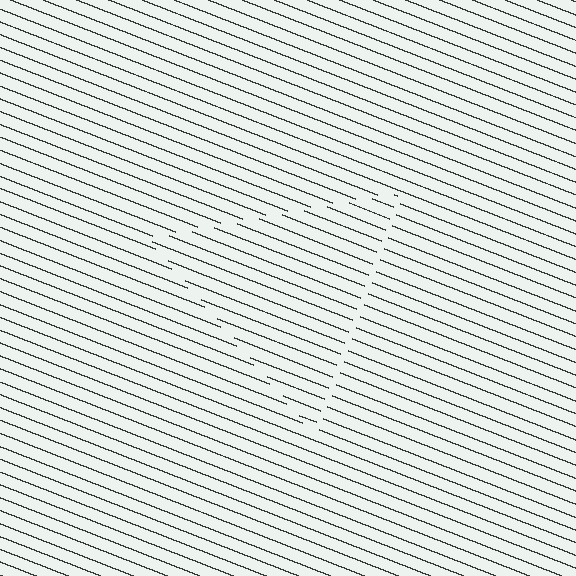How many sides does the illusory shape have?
3 sides — the line-ends trace a triangle.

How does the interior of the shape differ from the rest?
The interior of the shape contains the same grating, shifted by half a period — the contour is defined by the phase discontinuity where line-ends from the inner and outer gratings abut.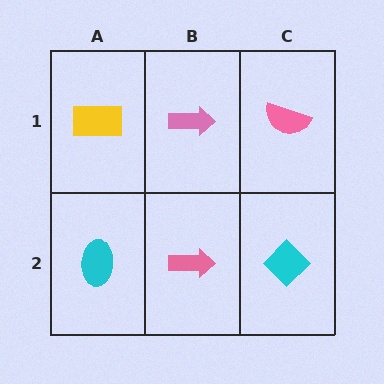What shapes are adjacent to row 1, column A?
A cyan ellipse (row 2, column A), a pink arrow (row 1, column B).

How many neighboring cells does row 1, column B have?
3.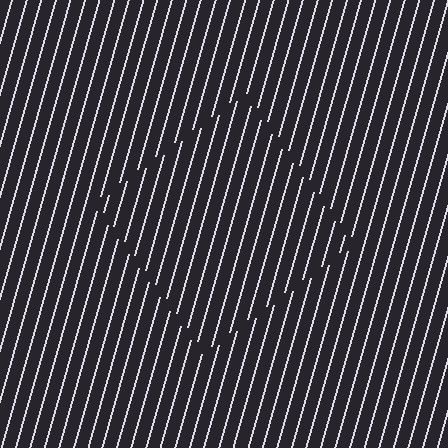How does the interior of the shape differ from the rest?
The interior of the shape contains the same grating, shifted by half a period — the contour is defined by the phase discontinuity where line-ends from the inner and outer gratings abut.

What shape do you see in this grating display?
An illusory square. The interior of the shape contains the same grating, shifted by half a period — the contour is defined by the phase discontinuity where line-ends from the inner and outer gratings abut.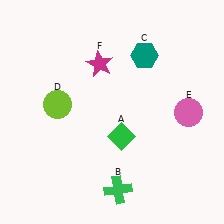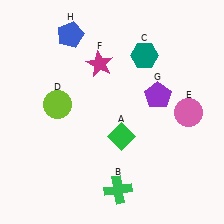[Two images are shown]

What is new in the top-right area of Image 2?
A purple pentagon (G) was added in the top-right area of Image 2.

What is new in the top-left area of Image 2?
A blue pentagon (H) was added in the top-left area of Image 2.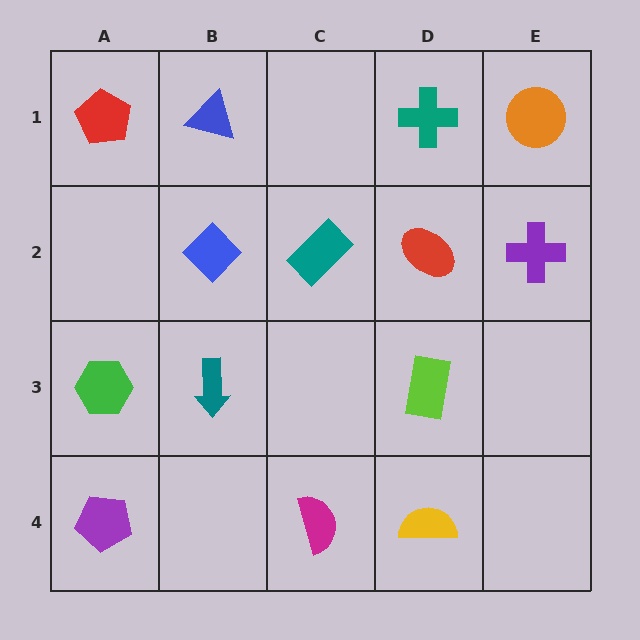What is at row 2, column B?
A blue diamond.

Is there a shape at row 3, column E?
No, that cell is empty.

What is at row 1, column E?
An orange circle.